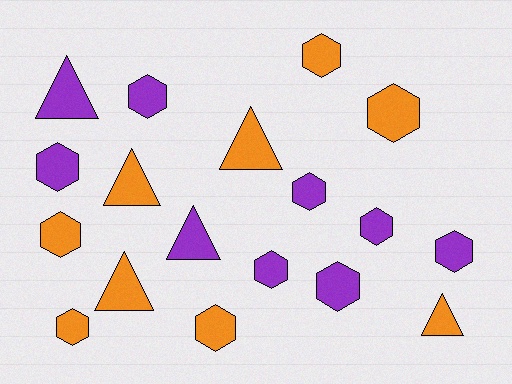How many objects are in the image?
There are 18 objects.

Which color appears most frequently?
Orange, with 9 objects.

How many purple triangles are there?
There are 2 purple triangles.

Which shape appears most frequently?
Hexagon, with 12 objects.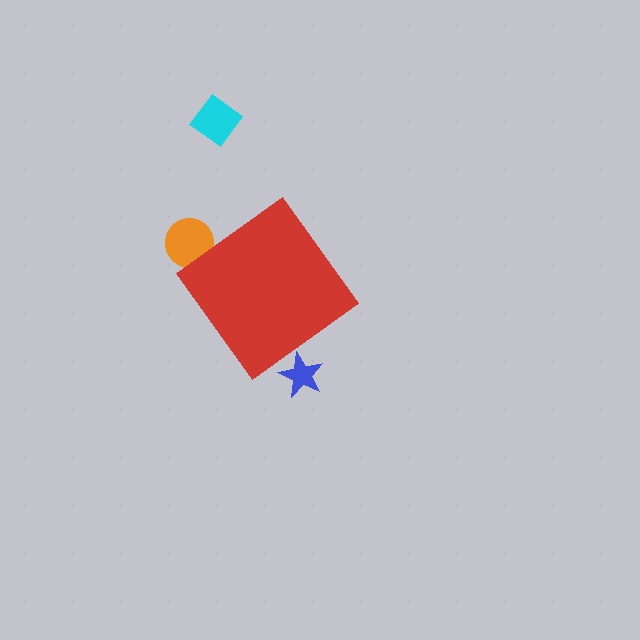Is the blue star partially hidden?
Yes, the blue star is partially hidden behind the red diamond.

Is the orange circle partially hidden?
Yes, the orange circle is partially hidden behind the red diamond.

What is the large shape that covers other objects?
A red diamond.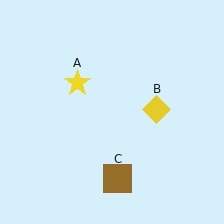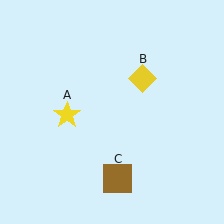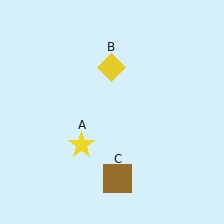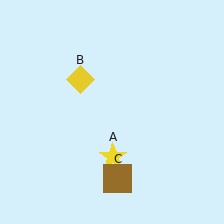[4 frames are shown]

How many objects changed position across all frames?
2 objects changed position: yellow star (object A), yellow diamond (object B).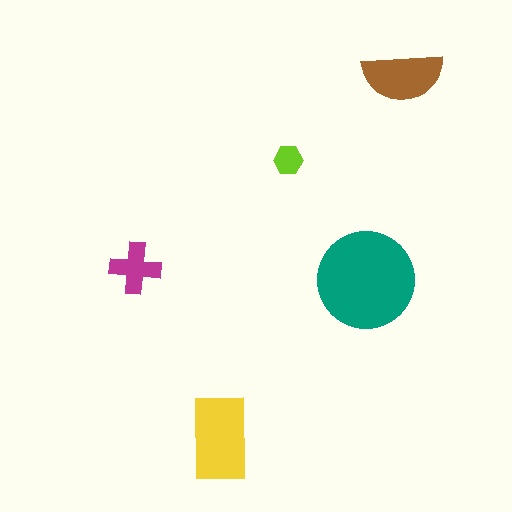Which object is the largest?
The teal circle.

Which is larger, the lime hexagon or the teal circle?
The teal circle.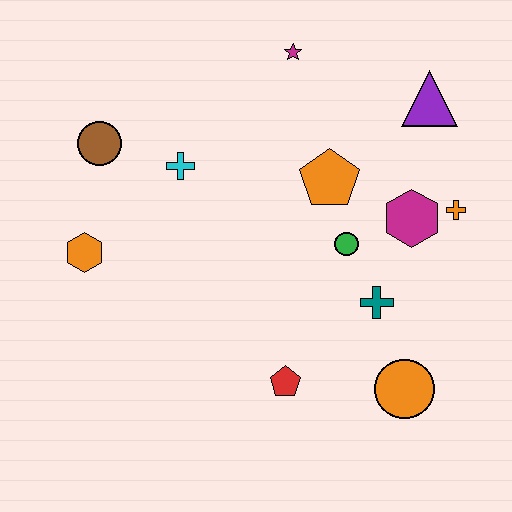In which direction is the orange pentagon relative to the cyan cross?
The orange pentagon is to the right of the cyan cross.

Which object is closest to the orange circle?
The teal cross is closest to the orange circle.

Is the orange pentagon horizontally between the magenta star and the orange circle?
Yes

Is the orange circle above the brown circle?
No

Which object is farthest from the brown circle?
The orange circle is farthest from the brown circle.